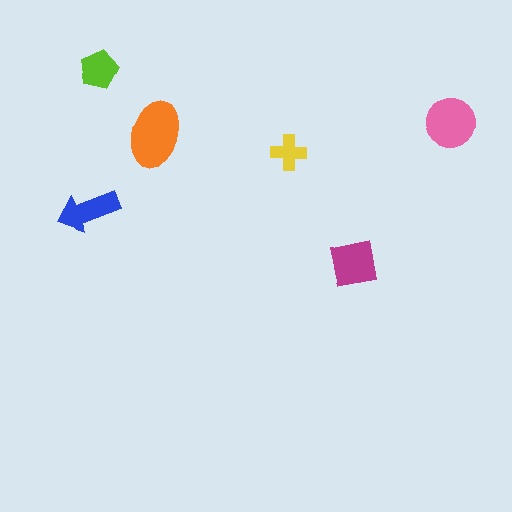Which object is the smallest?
The yellow cross.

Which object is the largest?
The orange ellipse.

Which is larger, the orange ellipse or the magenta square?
The orange ellipse.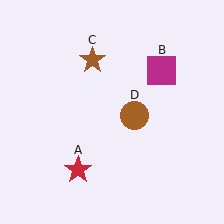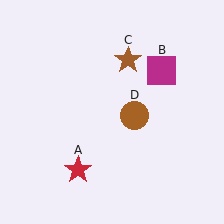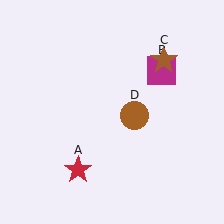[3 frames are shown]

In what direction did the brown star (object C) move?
The brown star (object C) moved right.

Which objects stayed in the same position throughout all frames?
Red star (object A) and magenta square (object B) and brown circle (object D) remained stationary.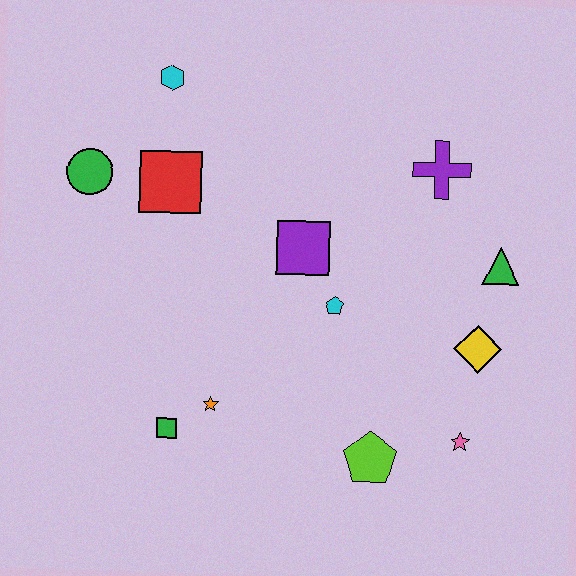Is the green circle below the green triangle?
No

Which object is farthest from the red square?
The pink star is farthest from the red square.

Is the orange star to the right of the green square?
Yes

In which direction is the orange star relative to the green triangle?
The orange star is to the left of the green triangle.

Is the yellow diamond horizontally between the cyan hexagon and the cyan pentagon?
No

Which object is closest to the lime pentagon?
The pink star is closest to the lime pentagon.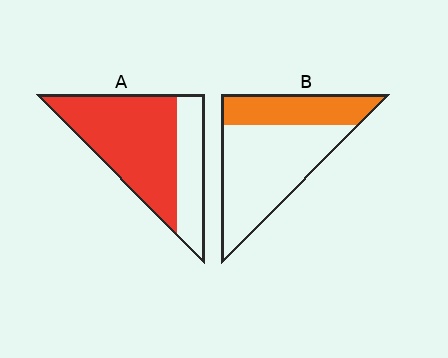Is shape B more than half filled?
No.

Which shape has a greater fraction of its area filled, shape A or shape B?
Shape A.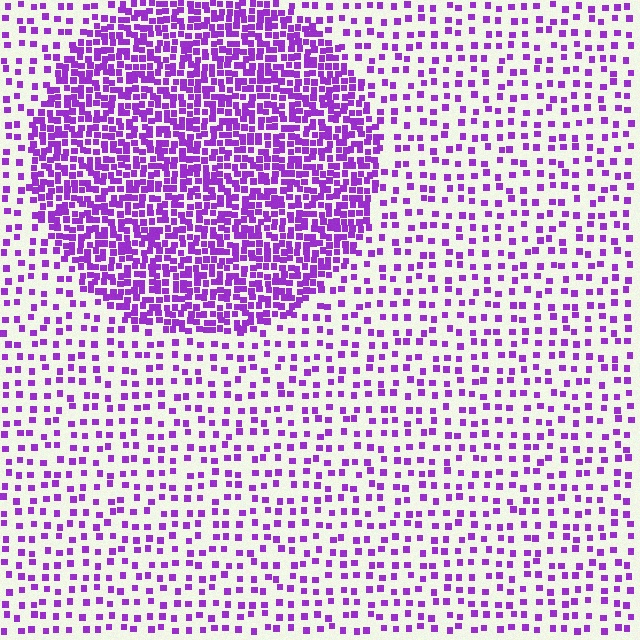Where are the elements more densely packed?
The elements are more densely packed inside the circle boundary.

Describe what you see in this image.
The image contains small purple elements arranged at two different densities. A circle-shaped region is visible where the elements are more densely packed than the surrounding area.